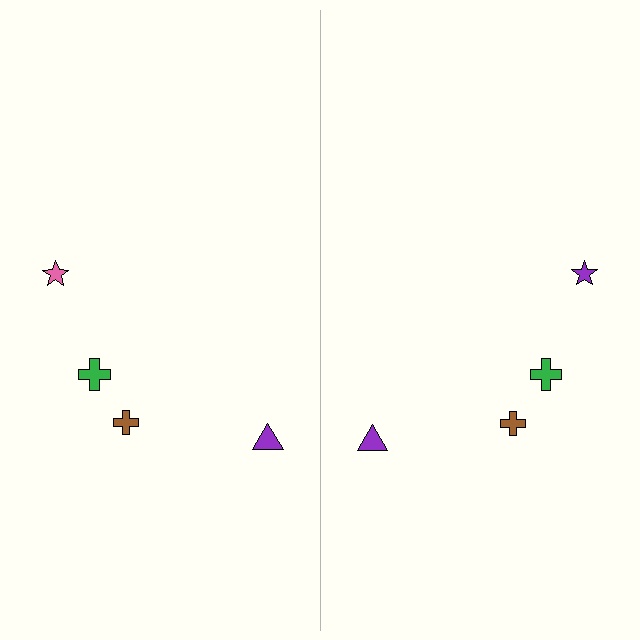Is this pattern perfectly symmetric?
No, the pattern is not perfectly symmetric. The purple star on the right side breaks the symmetry — its mirror counterpart is pink.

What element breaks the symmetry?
The purple star on the right side breaks the symmetry — its mirror counterpart is pink.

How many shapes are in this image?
There are 8 shapes in this image.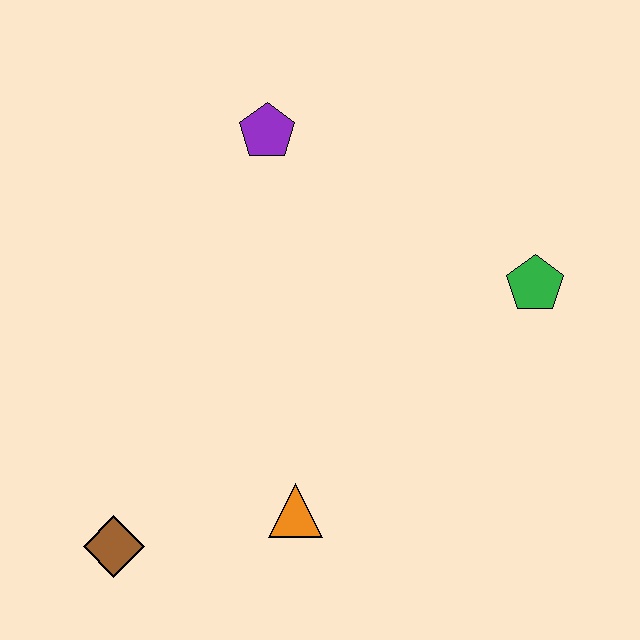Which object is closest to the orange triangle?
The brown diamond is closest to the orange triangle.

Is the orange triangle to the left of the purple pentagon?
No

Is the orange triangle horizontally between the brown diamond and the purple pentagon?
No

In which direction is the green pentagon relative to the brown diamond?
The green pentagon is to the right of the brown diamond.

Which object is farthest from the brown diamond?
The green pentagon is farthest from the brown diamond.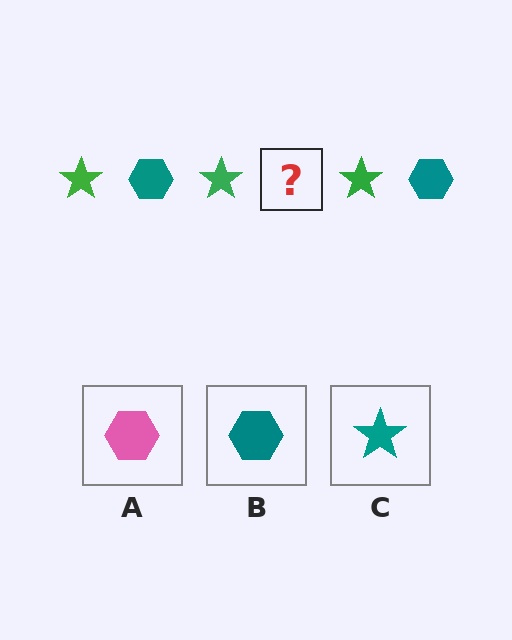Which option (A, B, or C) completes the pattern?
B.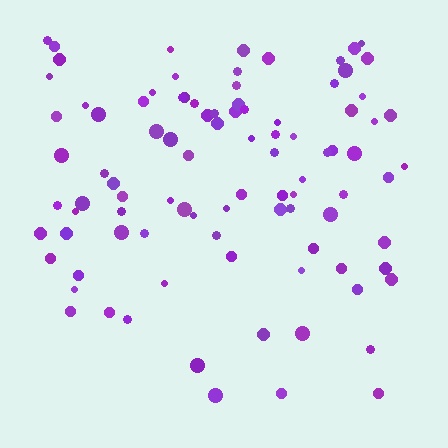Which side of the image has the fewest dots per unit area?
The bottom.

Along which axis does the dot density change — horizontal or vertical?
Vertical.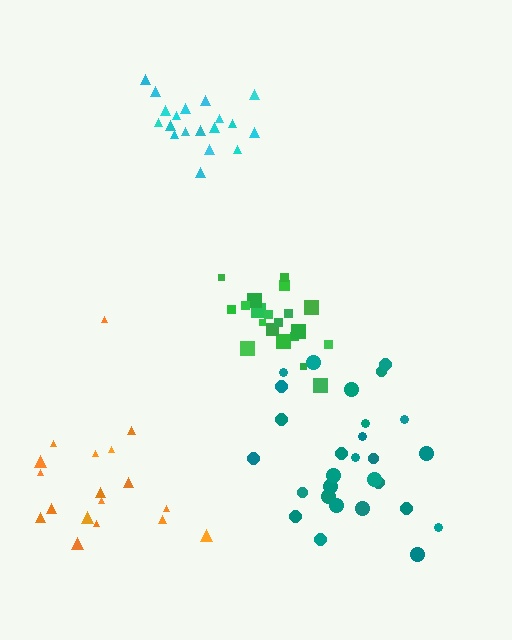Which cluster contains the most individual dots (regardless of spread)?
Teal (28).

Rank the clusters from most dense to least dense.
green, cyan, teal, orange.